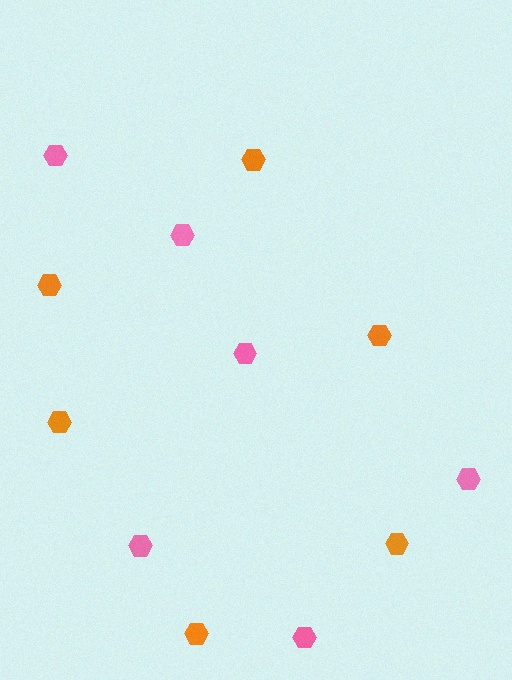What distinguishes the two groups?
There are 2 groups: one group of orange hexagons (6) and one group of pink hexagons (6).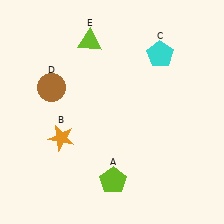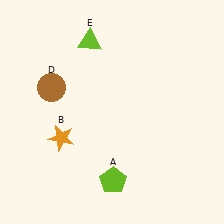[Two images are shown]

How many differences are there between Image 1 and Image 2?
There is 1 difference between the two images.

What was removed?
The cyan pentagon (C) was removed in Image 2.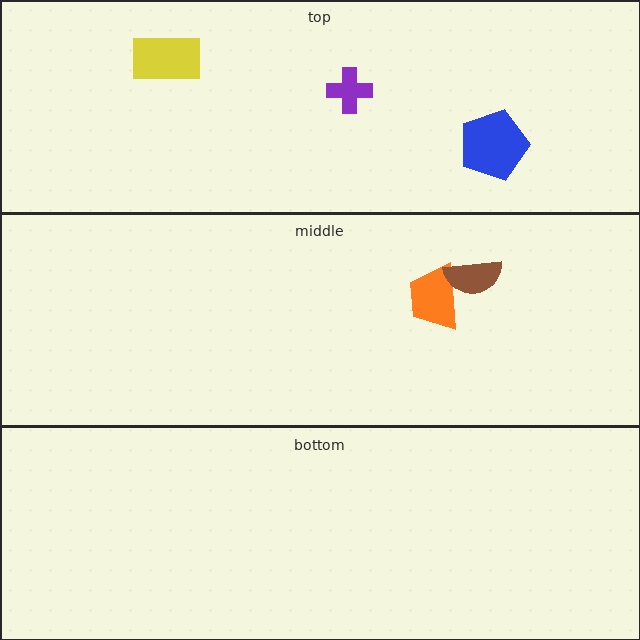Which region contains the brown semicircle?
The middle region.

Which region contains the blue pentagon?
The top region.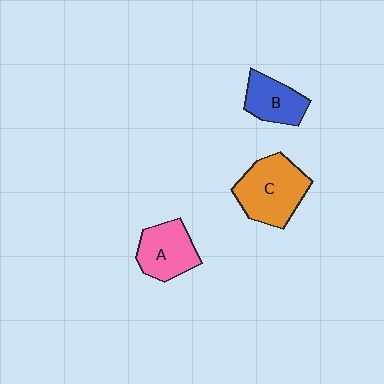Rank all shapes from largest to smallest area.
From largest to smallest: C (orange), A (pink), B (blue).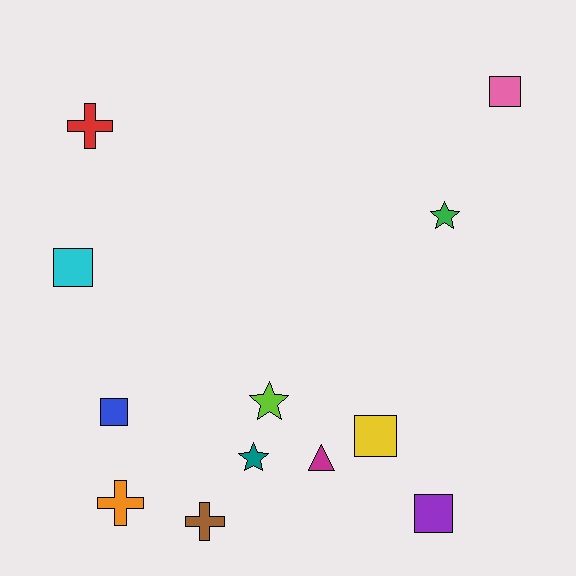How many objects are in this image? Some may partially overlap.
There are 12 objects.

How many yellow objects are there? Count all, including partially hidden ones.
There is 1 yellow object.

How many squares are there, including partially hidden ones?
There are 5 squares.